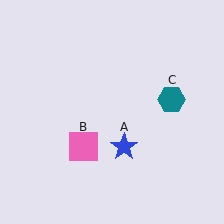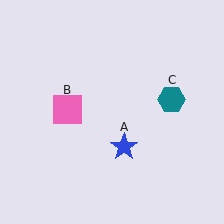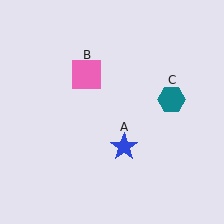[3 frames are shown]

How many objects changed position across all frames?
1 object changed position: pink square (object B).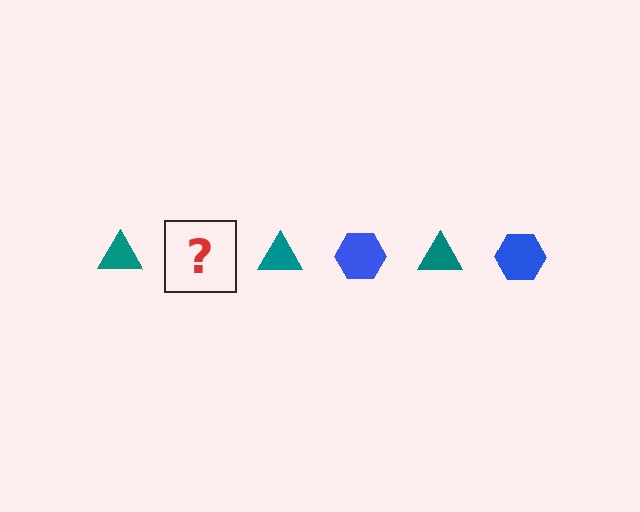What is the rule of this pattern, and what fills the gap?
The rule is that the pattern alternates between teal triangle and blue hexagon. The gap should be filled with a blue hexagon.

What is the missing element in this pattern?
The missing element is a blue hexagon.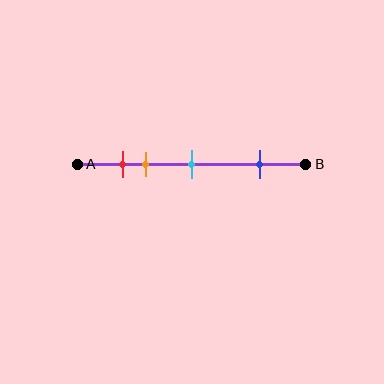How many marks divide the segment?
There are 4 marks dividing the segment.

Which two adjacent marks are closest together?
The red and orange marks are the closest adjacent pair.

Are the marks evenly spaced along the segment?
No, the marks are not evenly spaced.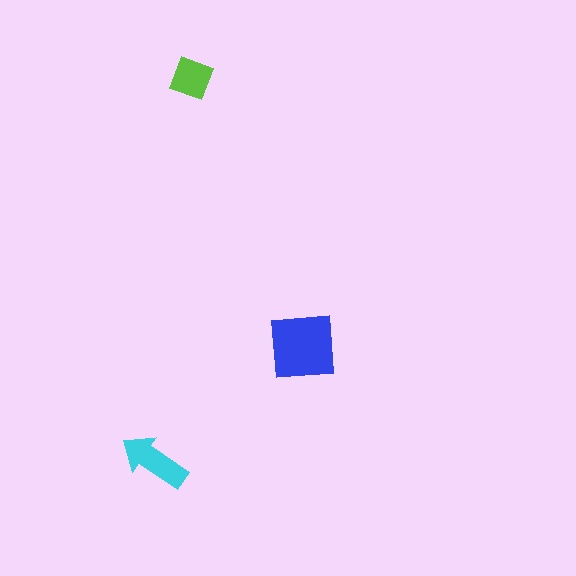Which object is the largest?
The blue square.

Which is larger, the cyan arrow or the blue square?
The blue square.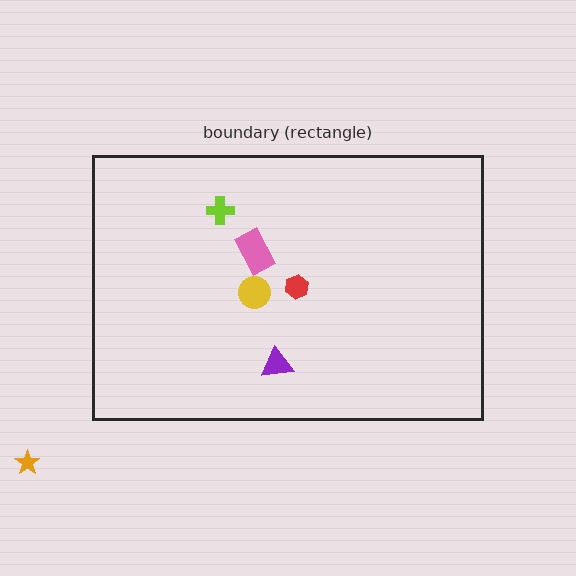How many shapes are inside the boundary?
5 inside, 1 outside.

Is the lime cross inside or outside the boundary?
Inside.